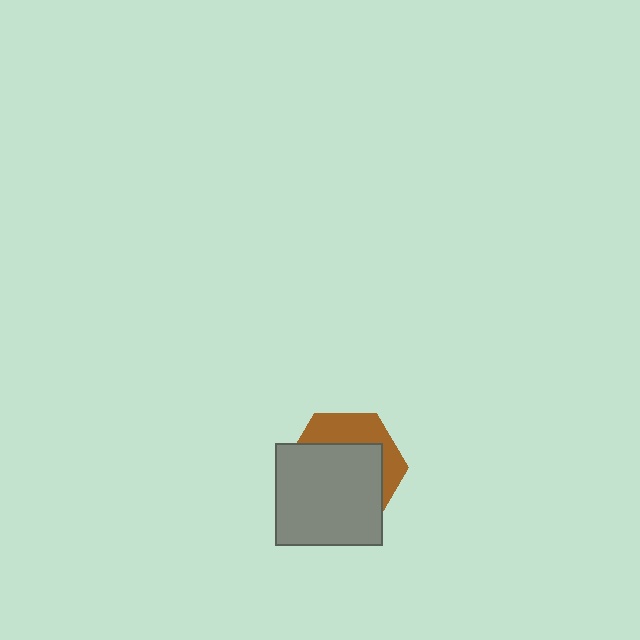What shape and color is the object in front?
The object in front is a gray rectangle.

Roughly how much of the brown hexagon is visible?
A small part of it is visible (roughly 33%).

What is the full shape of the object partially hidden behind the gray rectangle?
The partially hidden object is a brown hexagon.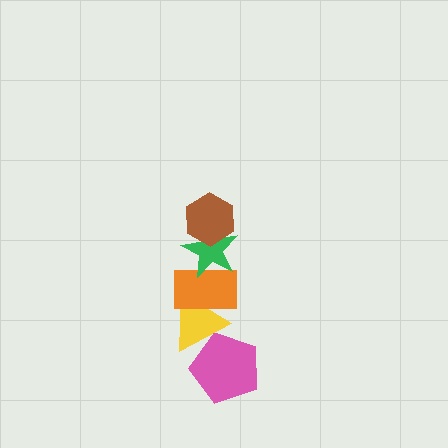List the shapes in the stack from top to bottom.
From top to bottom: the brown hexagon, the green star, the orange rectangle, the yellow triangle, the pink pentagon.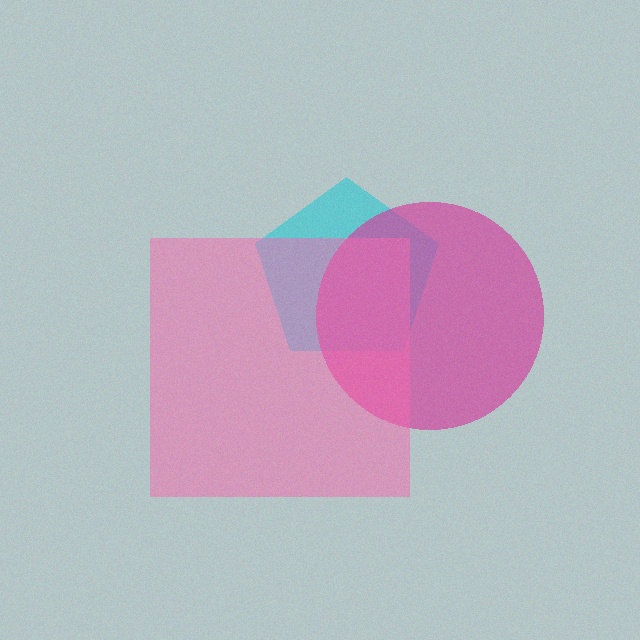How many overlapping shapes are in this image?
There are 3 overlapping shapes in the image.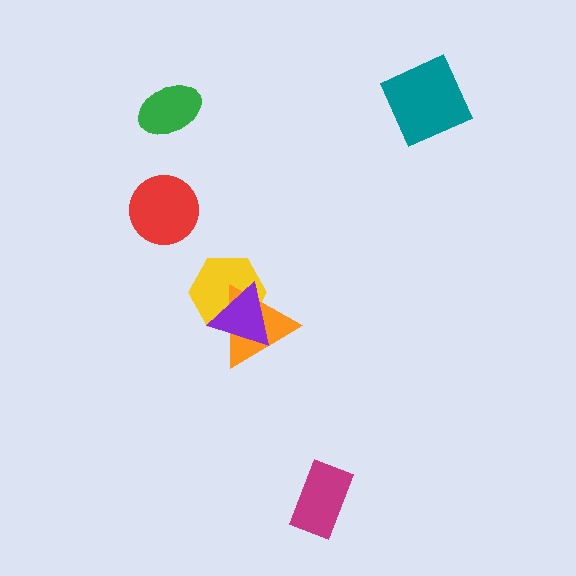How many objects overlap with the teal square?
0 objects overlap with the teal square.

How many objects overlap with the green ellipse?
0 objects overlap with the green ellipse.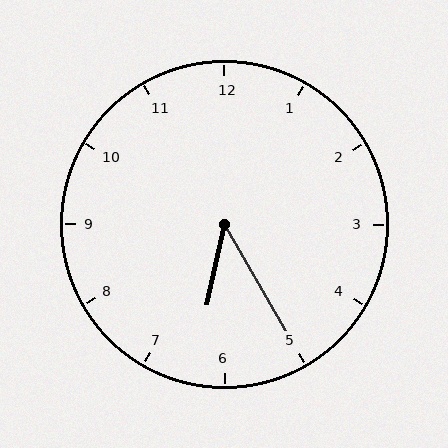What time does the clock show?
6:25.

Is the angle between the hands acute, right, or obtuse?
It is acute.